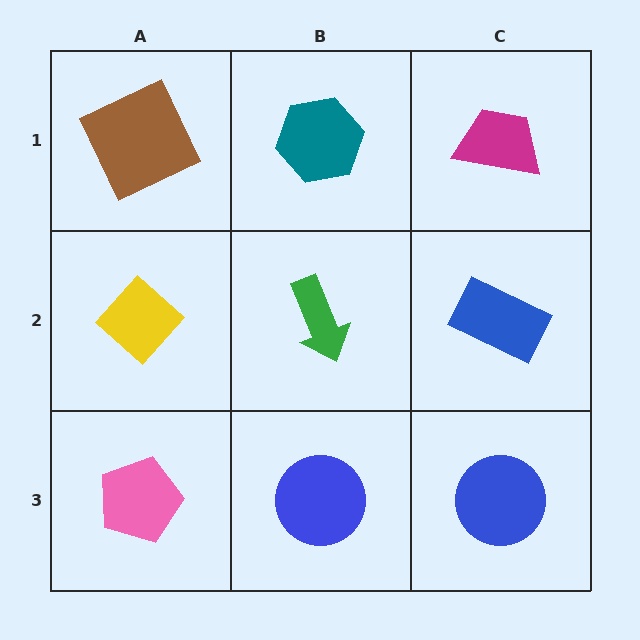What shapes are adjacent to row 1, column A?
A yellow diamond (row 2, column A), a teal hexagon (row 1, column B).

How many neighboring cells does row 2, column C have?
3.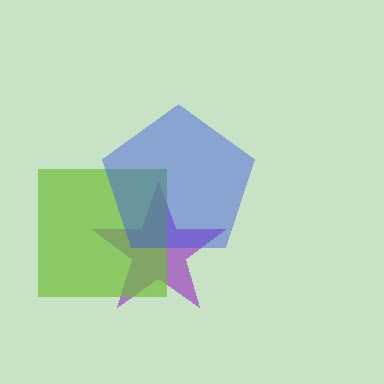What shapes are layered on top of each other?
The layered shapes are: a purple star, a lime square, a blue pentagon.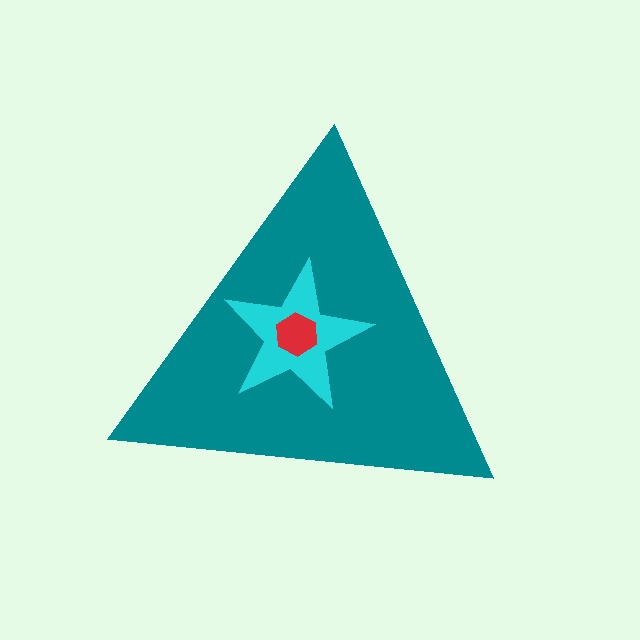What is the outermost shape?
The teal triangle.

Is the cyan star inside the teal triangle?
Yes.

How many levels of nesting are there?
3.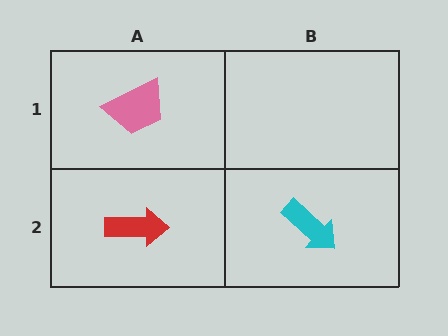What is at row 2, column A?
A red arrow.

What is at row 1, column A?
A pink trapezoid.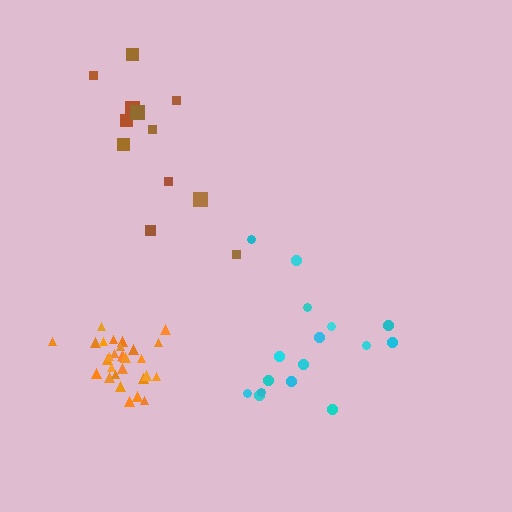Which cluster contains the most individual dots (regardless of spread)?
Orange (30).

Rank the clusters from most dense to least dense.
orange, cyan, brown.